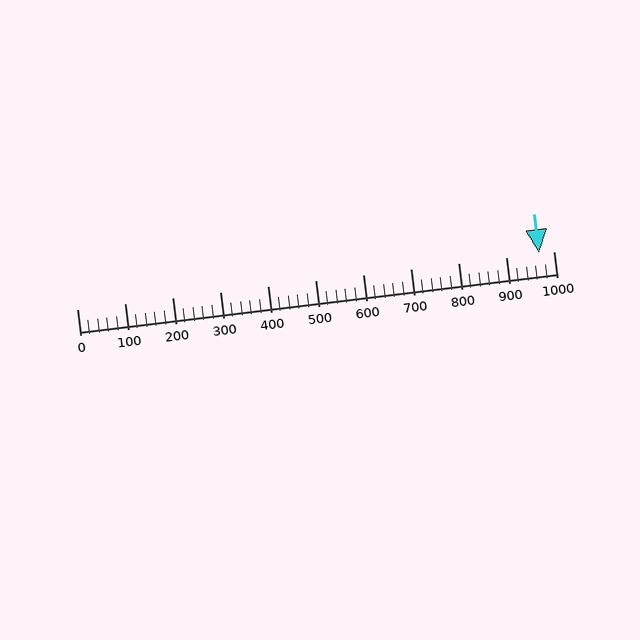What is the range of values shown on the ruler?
The ruler shows values from 0 to 1000.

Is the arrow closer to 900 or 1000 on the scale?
The arrow is closer to 1000.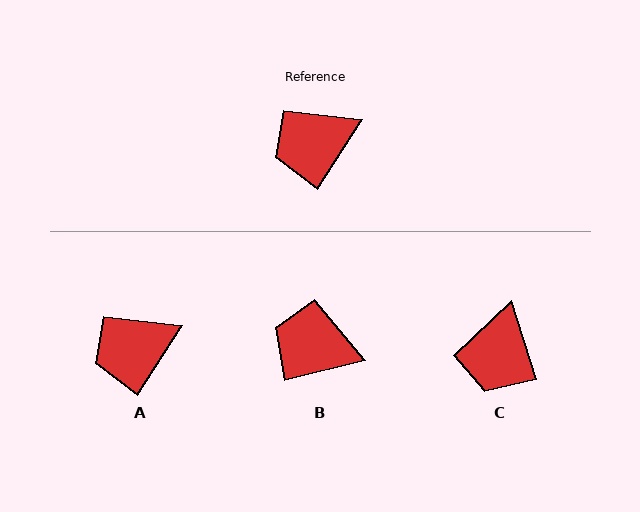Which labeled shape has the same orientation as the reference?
A.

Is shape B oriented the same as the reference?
No, it is off by about 44 degrees.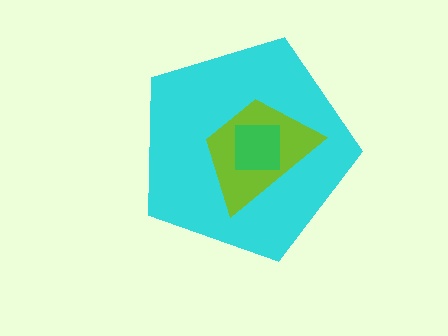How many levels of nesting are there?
3.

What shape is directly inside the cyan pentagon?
The lime trapezoid.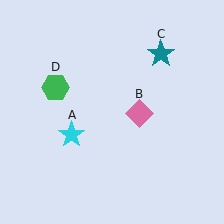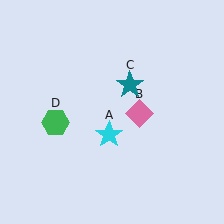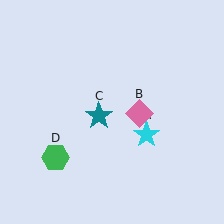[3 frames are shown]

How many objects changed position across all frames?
3 objects changed position: cyan star (object A), teal star (object C), green hexagon (object D).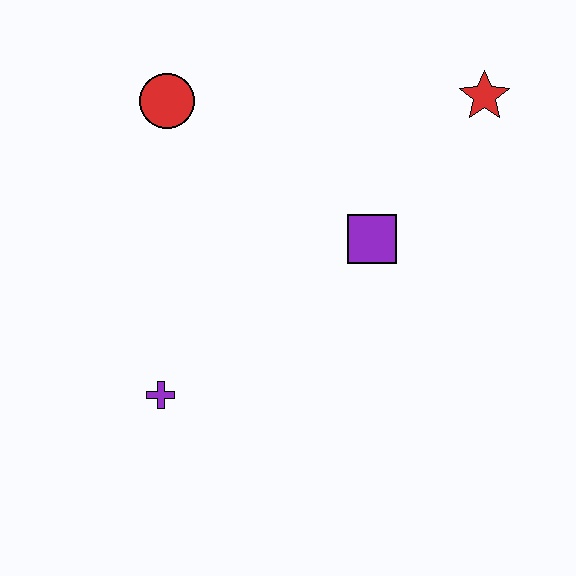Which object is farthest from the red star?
The purple cross is farthest from the red star.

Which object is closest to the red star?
The purple square is closest to the red star.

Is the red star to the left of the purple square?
No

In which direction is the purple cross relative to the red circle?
The purple cross is below the red circle.